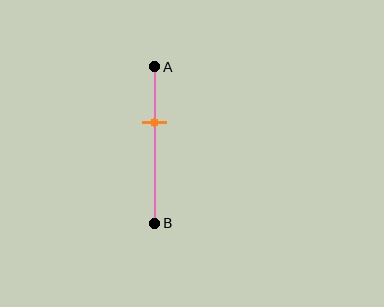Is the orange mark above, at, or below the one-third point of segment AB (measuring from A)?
The orange mark is approximately at the one-third point of segment AB.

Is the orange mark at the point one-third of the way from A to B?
Yes, the mark is approximately at the one-third point.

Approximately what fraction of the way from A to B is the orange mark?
The orange mark is approximately 35% of the way from A to B.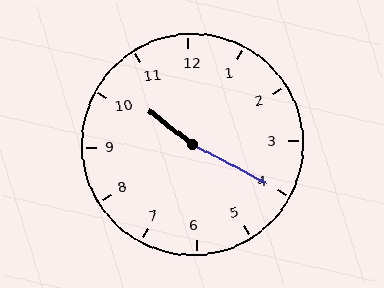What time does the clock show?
10:20.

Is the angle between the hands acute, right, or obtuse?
It is obtuse.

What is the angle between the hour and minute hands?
Approximately 170 degrees.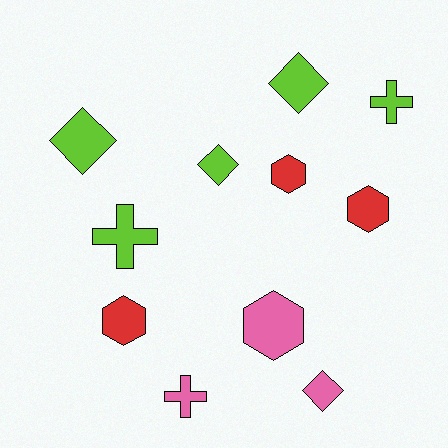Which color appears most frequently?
Lime, with 5 objects.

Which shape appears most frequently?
Diamond, with 4 objects.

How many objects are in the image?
There are 11 objects.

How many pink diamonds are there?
There is 1 pink diamond.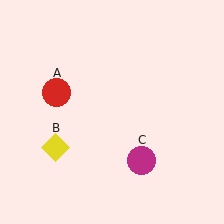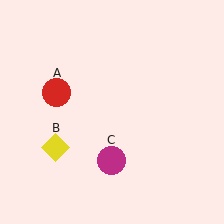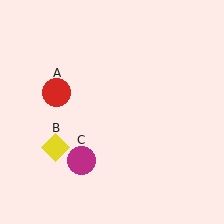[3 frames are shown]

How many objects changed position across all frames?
1 object changed position: magenta circle (object C).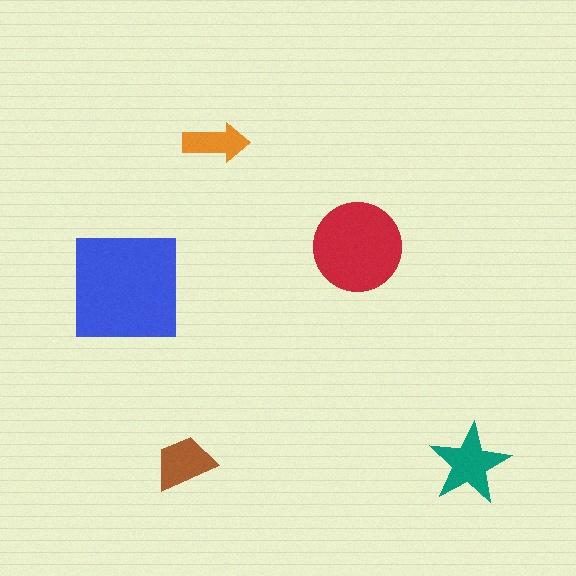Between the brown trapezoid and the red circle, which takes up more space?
The red circle.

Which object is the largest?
The blue square.